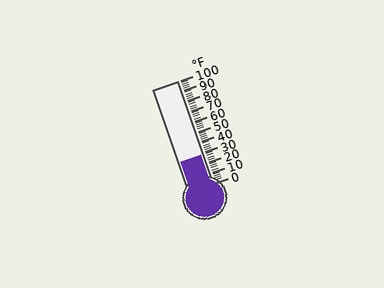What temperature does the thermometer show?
The thermometer shows approximately 28°F.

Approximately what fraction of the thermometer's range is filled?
The thermometer is filled to approximately 30% of its range.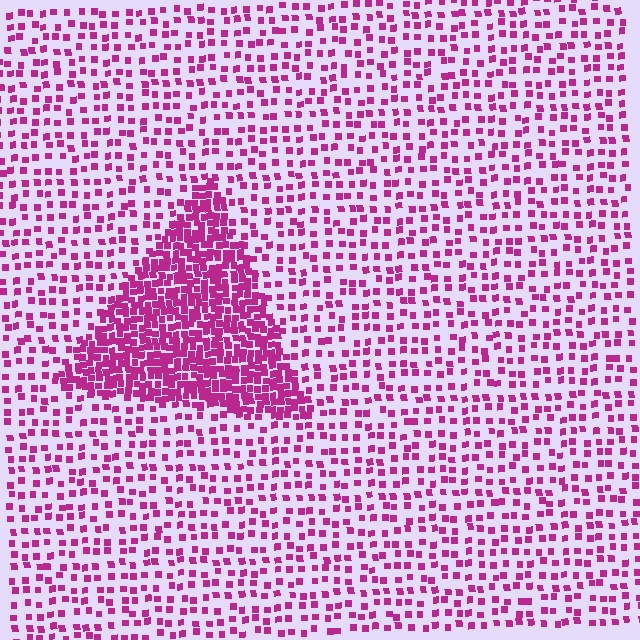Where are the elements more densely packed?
The elements are more densely packed inside the triangle boundary.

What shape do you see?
I see a triangle.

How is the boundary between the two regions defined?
The boundary is defined by a change in element density (approximately 2.8x ratio). All elements are the same color, size, and shape.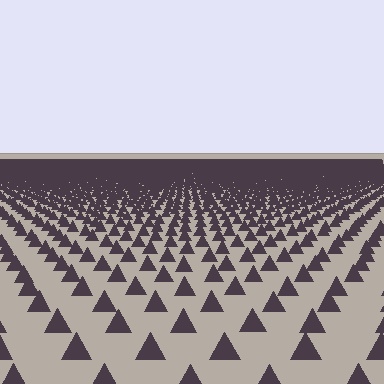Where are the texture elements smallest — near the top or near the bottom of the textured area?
Near the top.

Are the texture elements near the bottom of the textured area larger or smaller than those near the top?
Larger. Near the bottom, elements are closer to the viewer and appear at a bigger on-screen size.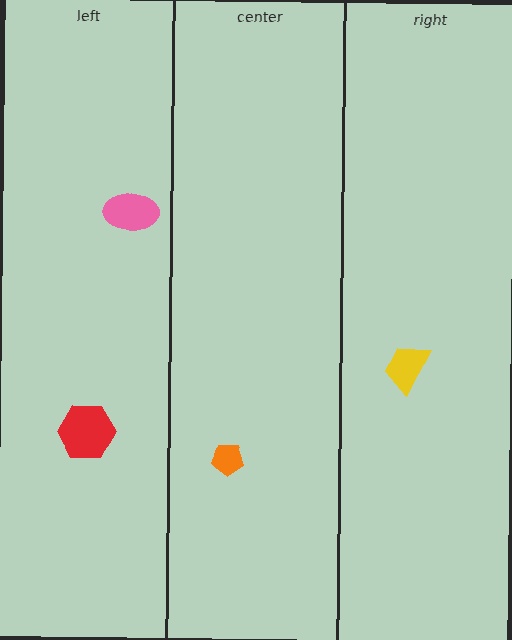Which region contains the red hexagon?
The left region.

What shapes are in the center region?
The orange pentagon.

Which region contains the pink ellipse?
The left region.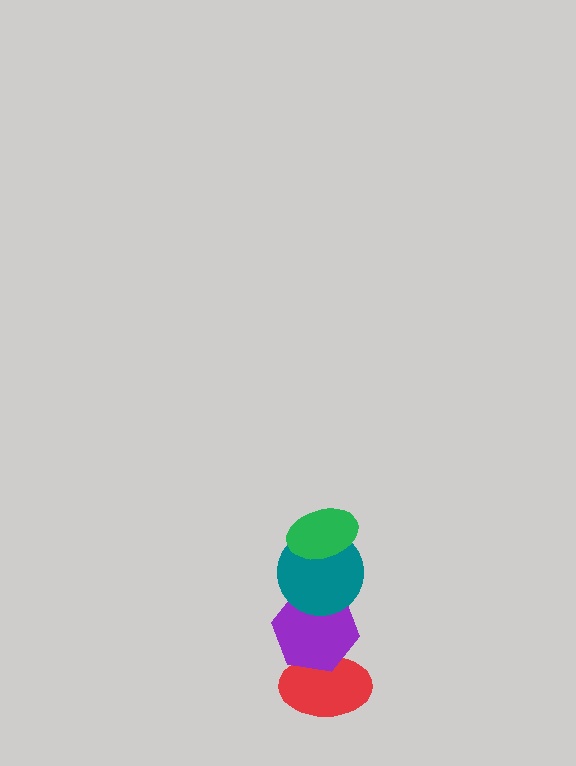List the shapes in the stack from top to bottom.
From top to bottom: the green ellipse, the teal circle, the purple hexagon, the red ellipse.